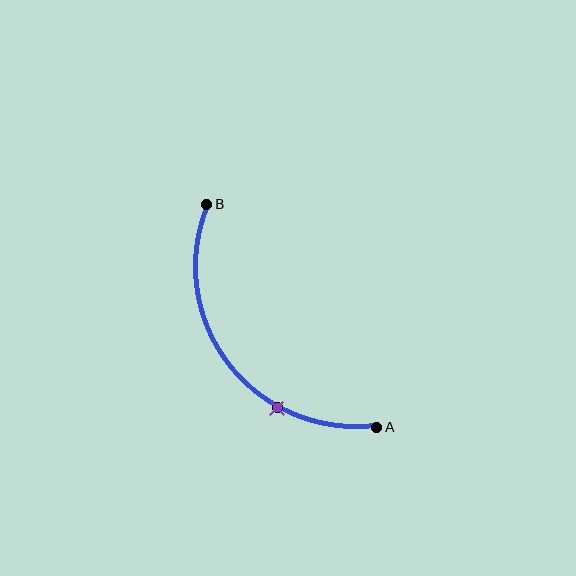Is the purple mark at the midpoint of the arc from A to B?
No. The purple mark lies on the arc but is closer to endpoint A. The arc midpoint would be at the point on the curve equidistant along the arc from both A and B.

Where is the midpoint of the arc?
The arc midpoint is the point on the curve farthest from the straight line joining A and B. It sits below and to the left of that line.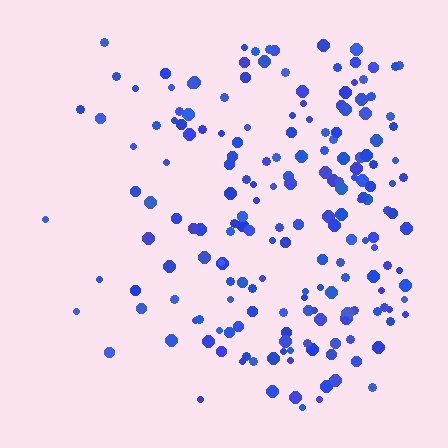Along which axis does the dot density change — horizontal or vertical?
Horizontal.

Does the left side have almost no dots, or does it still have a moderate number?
Still a moderate number, just noticeably fewer than the right.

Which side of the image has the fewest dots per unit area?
The left.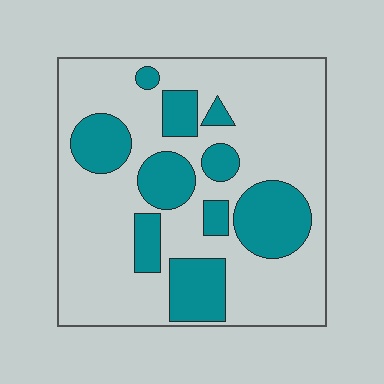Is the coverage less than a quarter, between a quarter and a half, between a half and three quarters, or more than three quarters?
Between a quarter and a half.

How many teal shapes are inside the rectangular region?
10.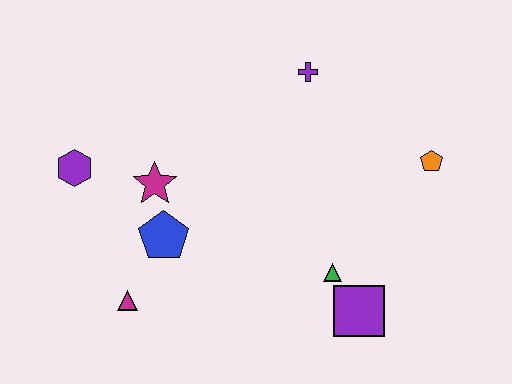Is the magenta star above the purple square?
Yes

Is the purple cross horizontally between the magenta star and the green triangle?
Yes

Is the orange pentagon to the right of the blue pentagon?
Yes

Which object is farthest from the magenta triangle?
The orange pentagon is farthest from the magenta triangle.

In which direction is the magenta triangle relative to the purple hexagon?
The magenta triangle is below the purple hexagon.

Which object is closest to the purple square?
The green triangle is closest to the purple square.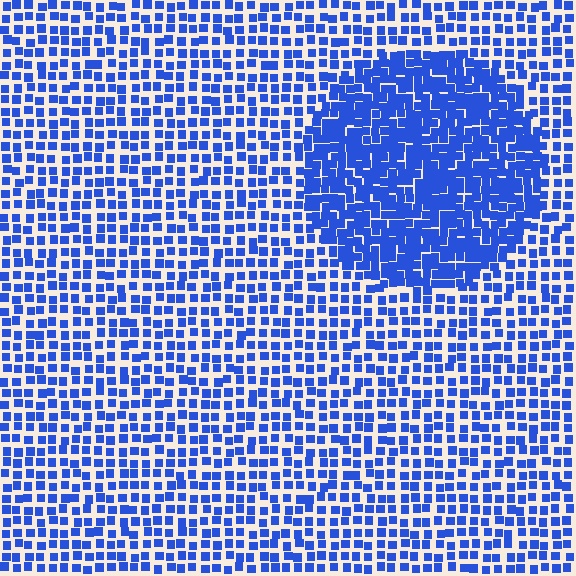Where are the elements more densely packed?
The elements are more densely packed inside the circle boundary.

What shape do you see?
I see a circle.